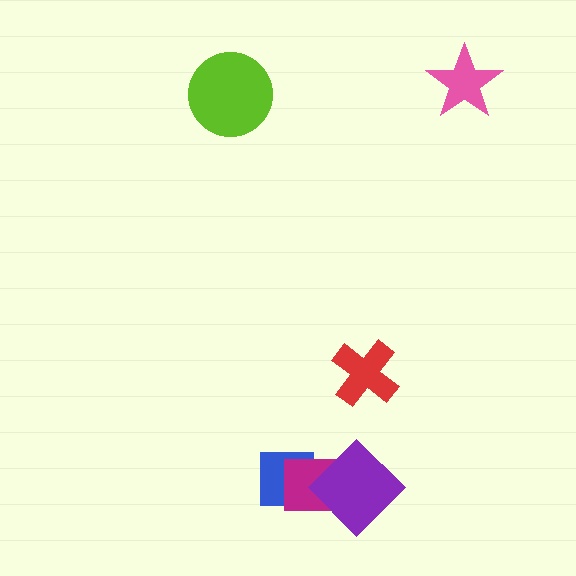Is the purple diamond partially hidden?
No, no other shape covers it.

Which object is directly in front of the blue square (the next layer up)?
The magenta square is directly in front of the blue square.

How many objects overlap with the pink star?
0 objects overlap with the pink star.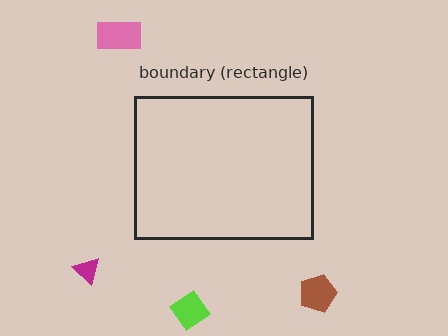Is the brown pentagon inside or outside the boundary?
Outside.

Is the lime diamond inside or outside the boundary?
Outside.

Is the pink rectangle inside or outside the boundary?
Outside.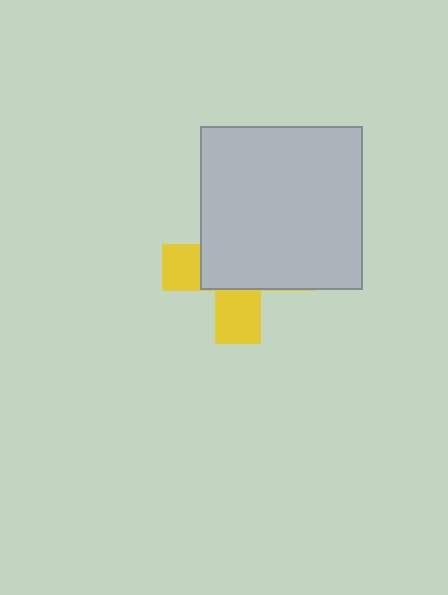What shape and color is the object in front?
The object in front is a light gray square.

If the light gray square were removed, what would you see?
You would see the complete yellow cross.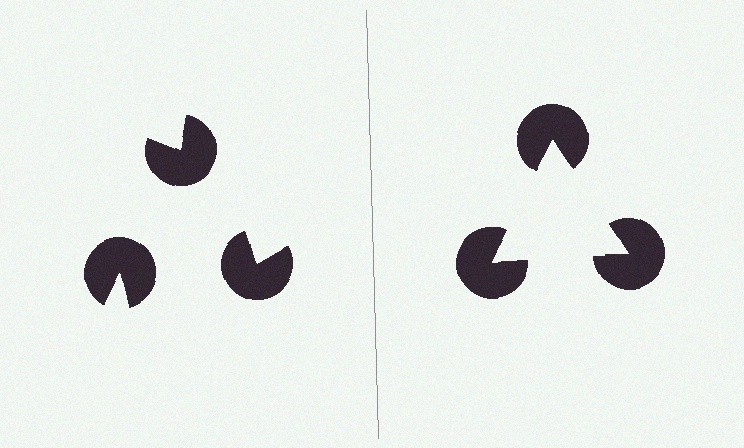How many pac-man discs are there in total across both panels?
6 — 3 on each side.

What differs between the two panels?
The pac-man discs are positioned identically on both sides; only the wedge orientations differ. On the right they align to a triangle; on the left they are misaligned.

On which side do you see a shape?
An illusory triangle appears on the right side. On the left side the wedge cuts are rotated, so no coherent shape forms.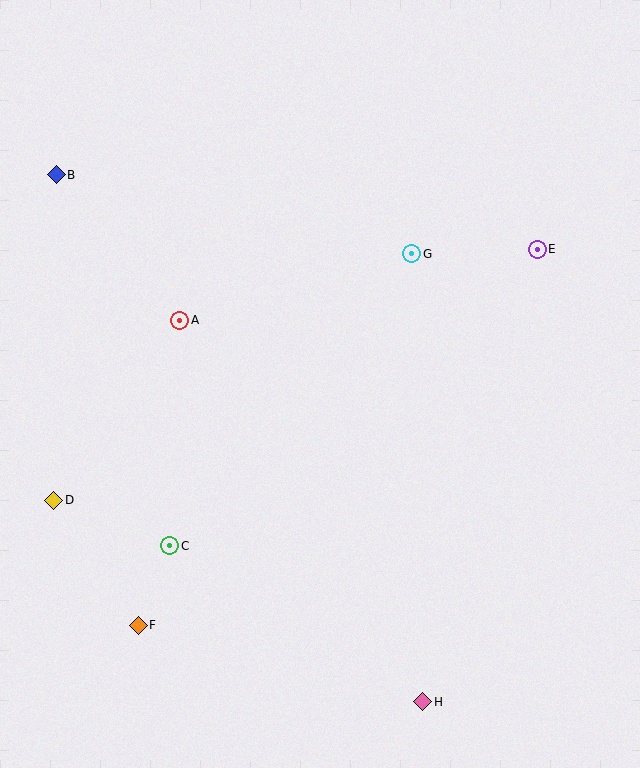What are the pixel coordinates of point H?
Point H is at (423, 702).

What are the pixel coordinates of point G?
Point G is at (412, 254).